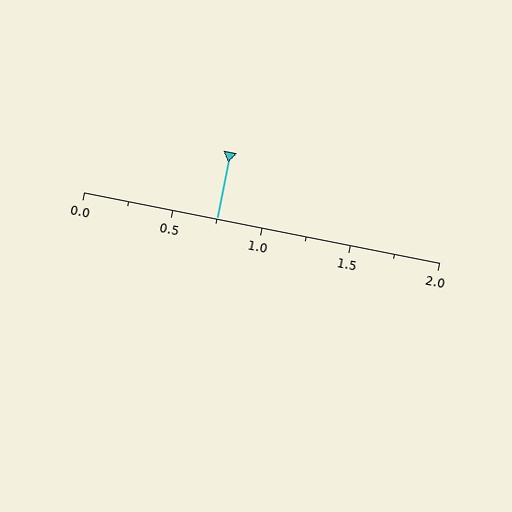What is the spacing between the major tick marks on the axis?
The major ticks are spaced 0.5 apart.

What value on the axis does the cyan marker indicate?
The marker indicates approximately 0.75.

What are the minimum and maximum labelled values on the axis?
The axis runs from 0.0 to 2.0.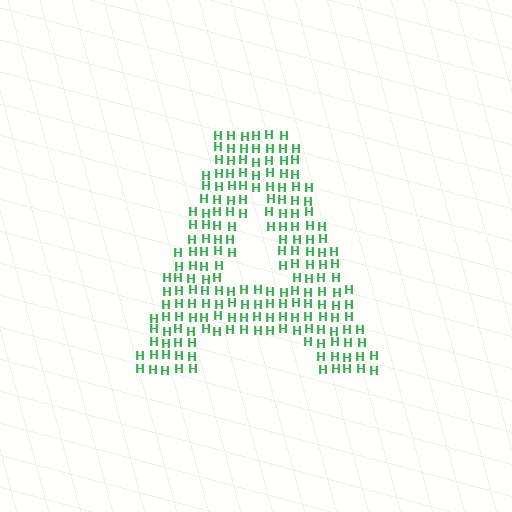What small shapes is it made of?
It is made of small letter H's.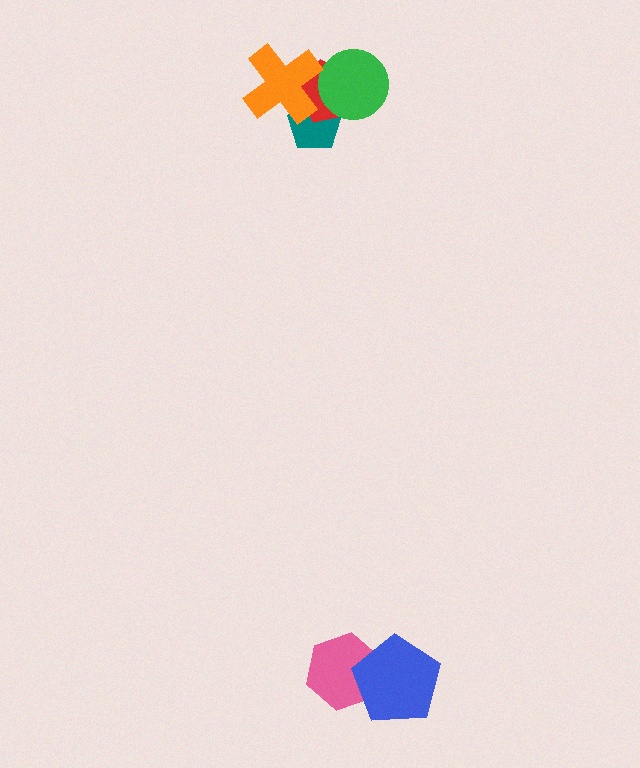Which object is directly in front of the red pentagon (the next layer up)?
The green circle is directly in front of the red pentagon.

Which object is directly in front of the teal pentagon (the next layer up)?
The red pentagon is directly in front of the teal pentagon.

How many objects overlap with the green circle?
2 objects overlap with the green circle.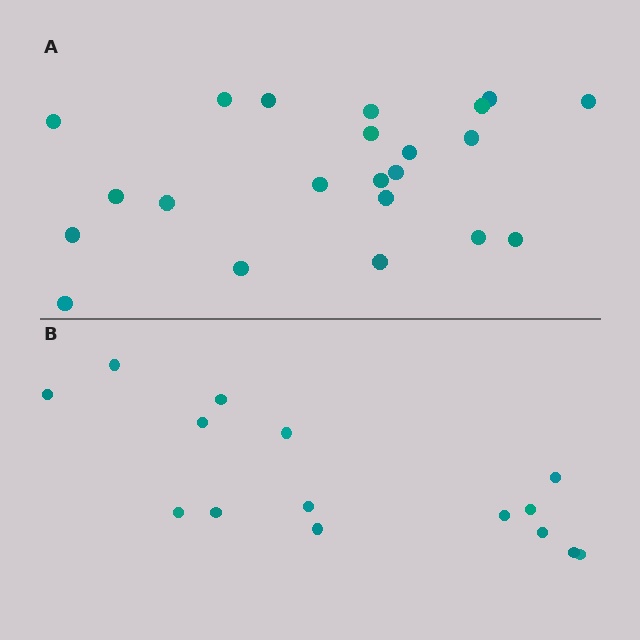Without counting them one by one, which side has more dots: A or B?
Region A (the top region) has more dots.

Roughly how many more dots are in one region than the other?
Region A has roughly 8 or so more dots than region B.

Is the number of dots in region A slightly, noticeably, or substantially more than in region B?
Region A has substantially more. The ratio is roughly 1.5 to 1.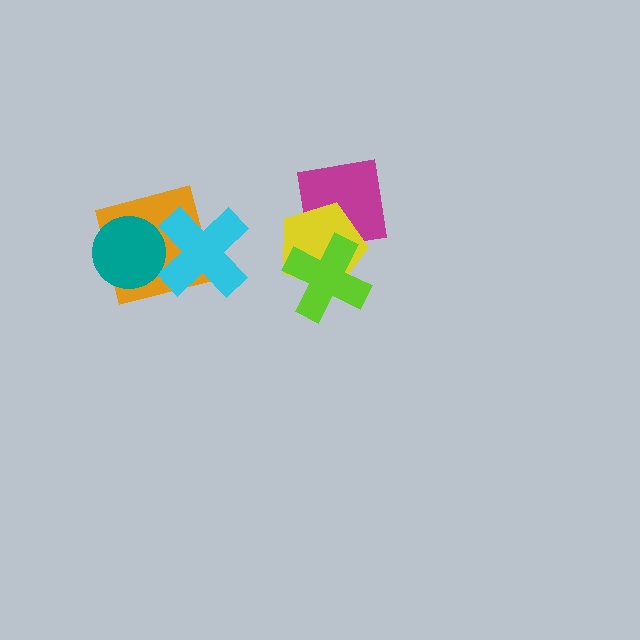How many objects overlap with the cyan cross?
2 objects overlap with the cyan cross.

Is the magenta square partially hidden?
Yes, it is partially covered by another shape.